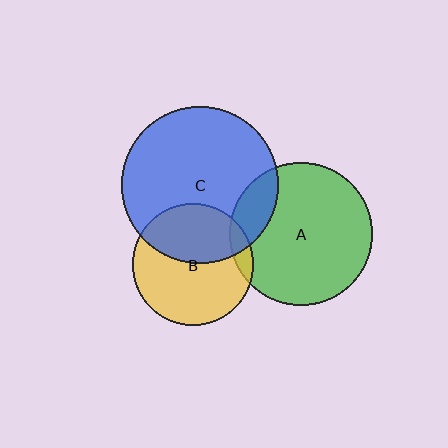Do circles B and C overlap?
Yes.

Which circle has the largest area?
Circle C (blue).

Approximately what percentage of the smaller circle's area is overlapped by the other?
Approximately 40%.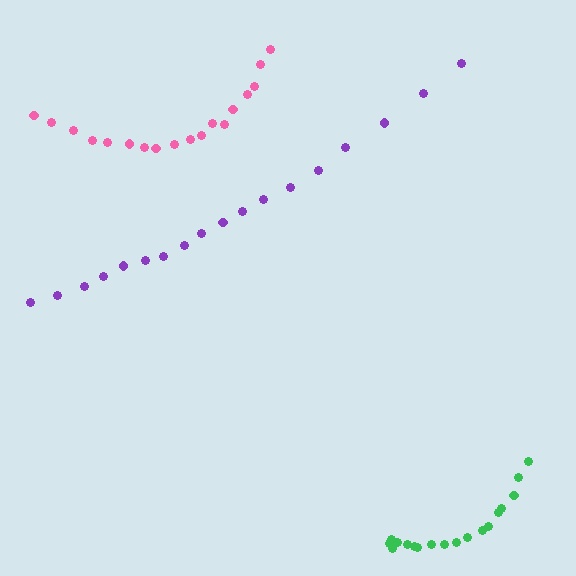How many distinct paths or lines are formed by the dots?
There are 3 distinct paths.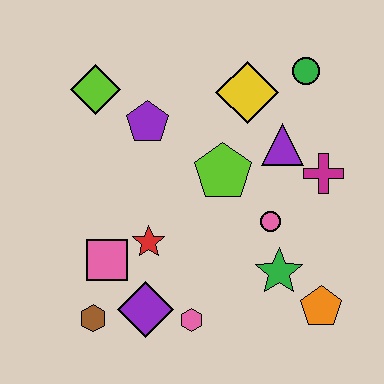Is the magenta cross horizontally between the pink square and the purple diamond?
No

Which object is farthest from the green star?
The lime diamond is farthest from the green star.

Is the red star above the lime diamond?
No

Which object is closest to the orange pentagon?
The green star is closest to the orange pentagon.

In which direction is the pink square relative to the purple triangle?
The pink square is to the left of the purple triangle.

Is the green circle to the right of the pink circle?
Yes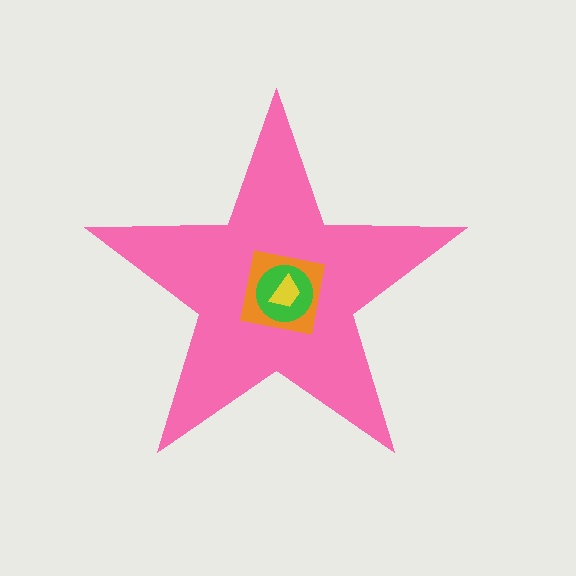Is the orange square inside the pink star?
Yes.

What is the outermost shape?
The pink star.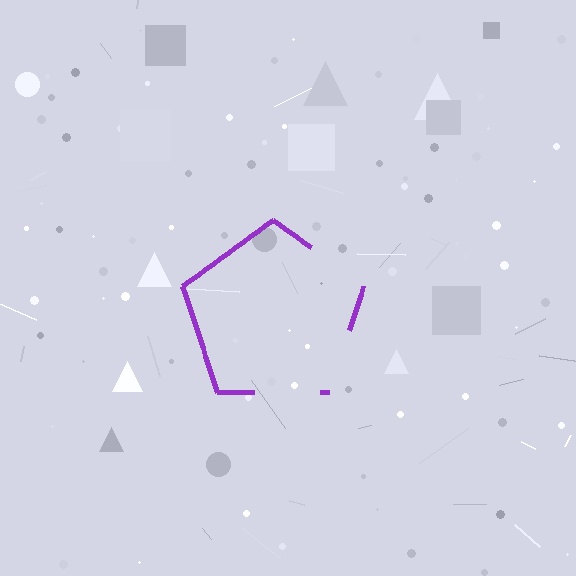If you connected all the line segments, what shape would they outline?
They would outline a pentagon.